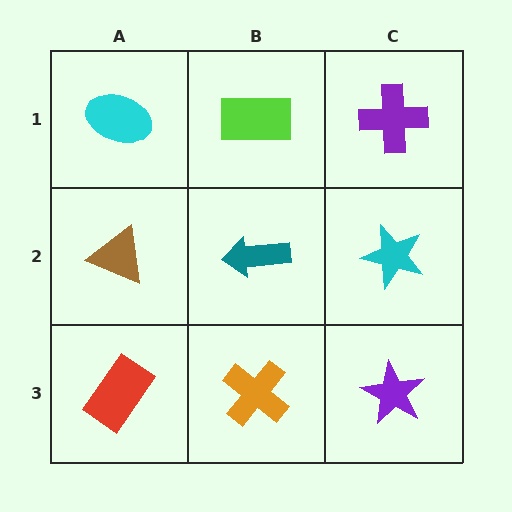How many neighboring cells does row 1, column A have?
2.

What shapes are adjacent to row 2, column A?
A cyan ellipse (row 1, column A), a red rectangle (row 3, column A), a teal arrow (row 2, column B).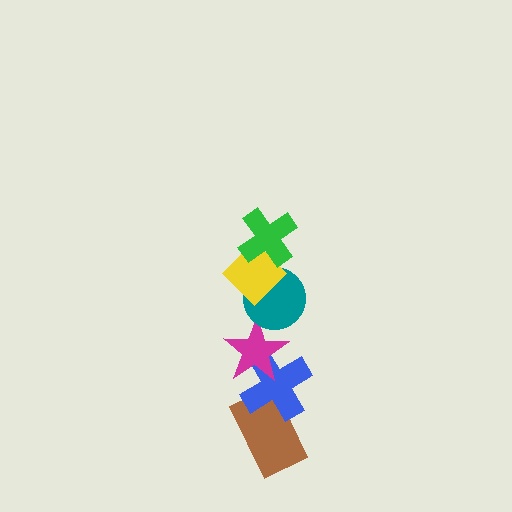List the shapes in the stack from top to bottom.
From top to bottom: the green cross, the yellow diamond, the teal circle, the magenta star, the blue cross, the brown rectangle.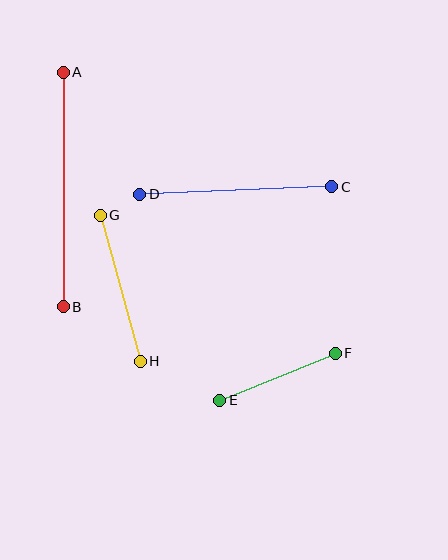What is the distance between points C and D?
The distance is approximately 192 pixels.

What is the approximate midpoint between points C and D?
The midpoint is at approximately (236, 191) pixels.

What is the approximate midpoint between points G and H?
The midpoint is at approximately (120, 288) pixels.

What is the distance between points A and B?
The distance is approximately 234 pixels.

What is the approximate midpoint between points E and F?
The midpoint is at approximately (278, 377) pixels.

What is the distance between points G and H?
The distance is approximately 151 pixels.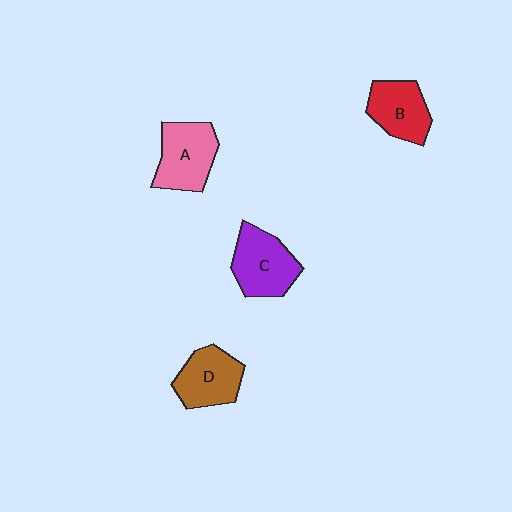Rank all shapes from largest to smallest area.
From largest to smallest: C (purple), A (pink), D (brown), B (red).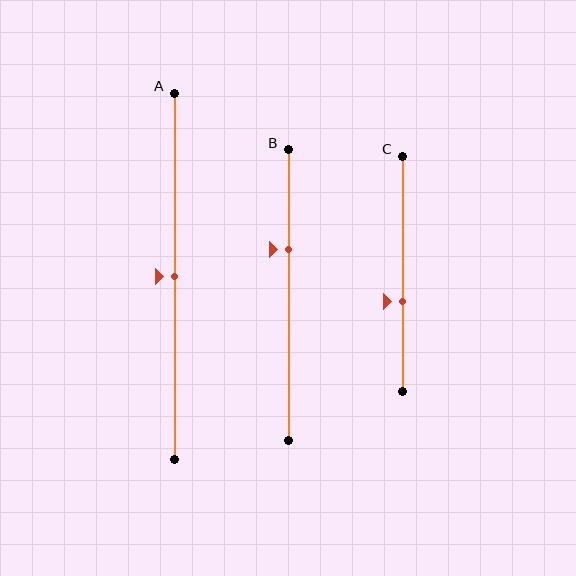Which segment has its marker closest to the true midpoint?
Segment A has its marker closest to the true midpoint.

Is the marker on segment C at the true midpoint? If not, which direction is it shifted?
No, the marker on segment C is shifted downward by about 12% of the segment length.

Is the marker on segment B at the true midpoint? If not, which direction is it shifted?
No, the marker on segment B is shifted upward by about 16% of the segment length.